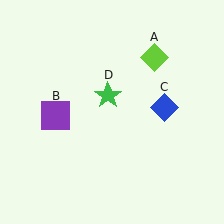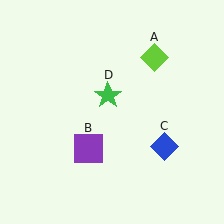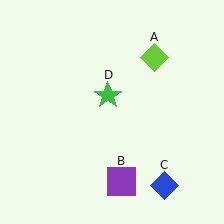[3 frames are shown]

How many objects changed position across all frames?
2 objects changed position: purple square (object B), blue diamond (object C).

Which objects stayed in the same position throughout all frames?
Lime diamond (object A) and green star (object D) remained stationary.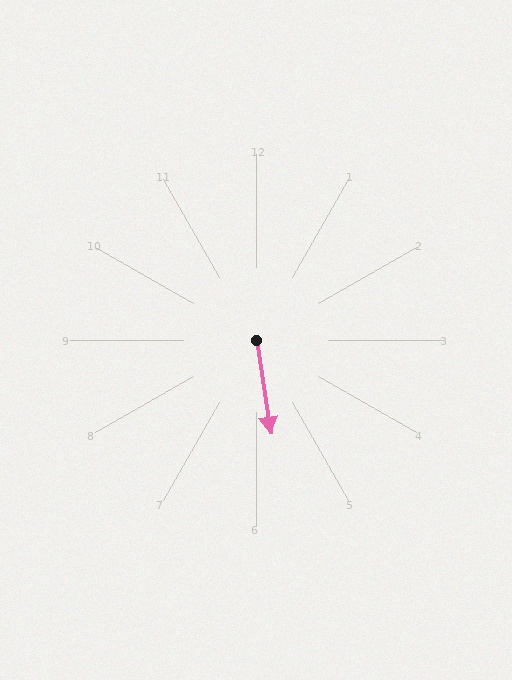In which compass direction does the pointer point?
South.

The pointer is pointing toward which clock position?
Roughly 6 o'clock.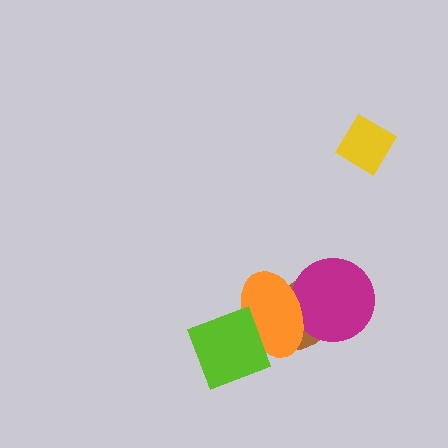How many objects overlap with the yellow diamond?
0 objects overlap with the yellow diamond.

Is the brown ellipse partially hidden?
Yes, it is partially covered by another shape.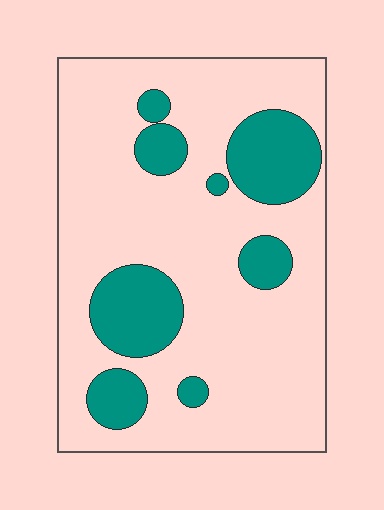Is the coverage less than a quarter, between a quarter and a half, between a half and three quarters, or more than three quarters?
Less than a quarter.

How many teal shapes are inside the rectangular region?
8.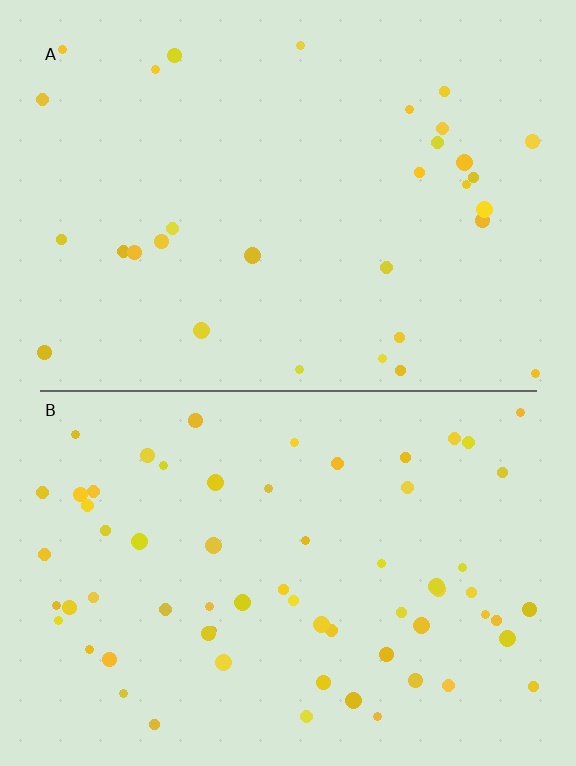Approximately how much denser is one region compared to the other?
Approximately 2.1× — region B over region A.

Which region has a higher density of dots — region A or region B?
B (the bottom).